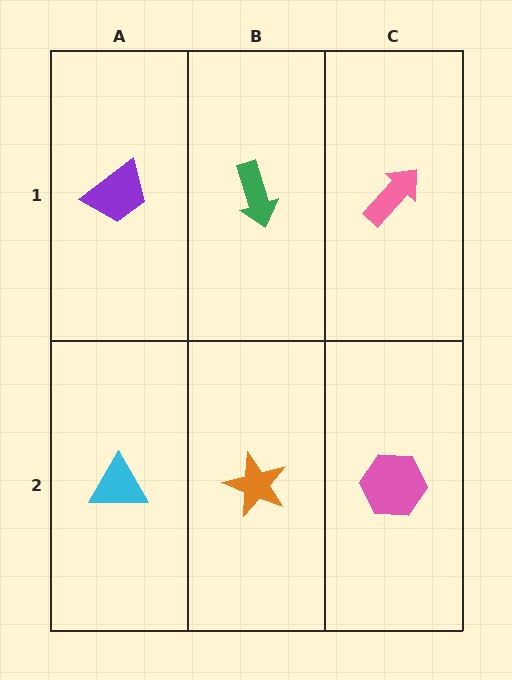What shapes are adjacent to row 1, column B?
An orange star (row 2, column B), a purple trapezoid (row 1, column A), a pink arrow (row 1, column C).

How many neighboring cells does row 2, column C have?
2.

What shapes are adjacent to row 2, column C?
A pink arrow (row 1, column C), an orange star (row 2, column B).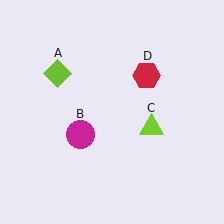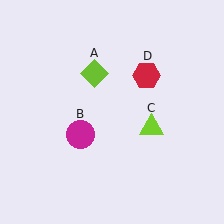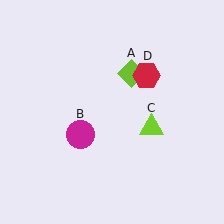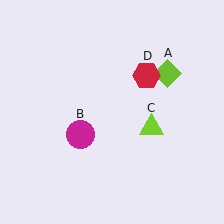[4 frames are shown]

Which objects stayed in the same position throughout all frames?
Magenta circle (object B) and lime triangle (object C) and red hexagon (object D) remained stationary.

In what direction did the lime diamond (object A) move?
The lime diamond (object A) moved right.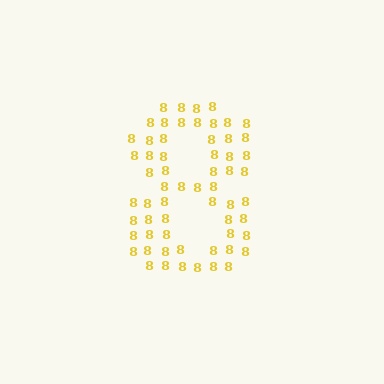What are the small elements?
The small elements are digit 8's.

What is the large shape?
The large shape is the digit 8.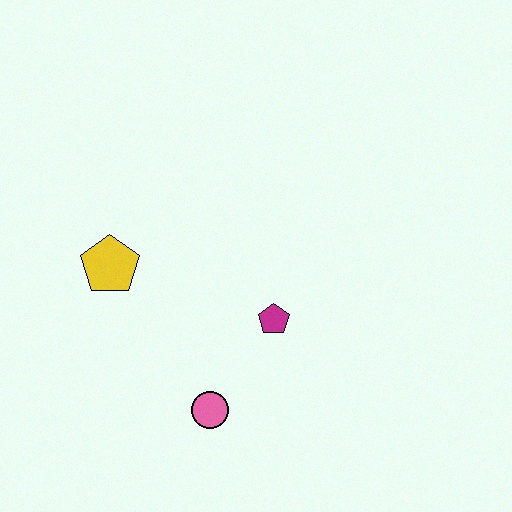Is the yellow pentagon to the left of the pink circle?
Yes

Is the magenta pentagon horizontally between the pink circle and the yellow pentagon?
No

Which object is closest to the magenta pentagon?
The pink circle is closest to the magenta pentagon.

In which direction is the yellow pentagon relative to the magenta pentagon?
The yellow pentagon is to the left of the magenta pentagon.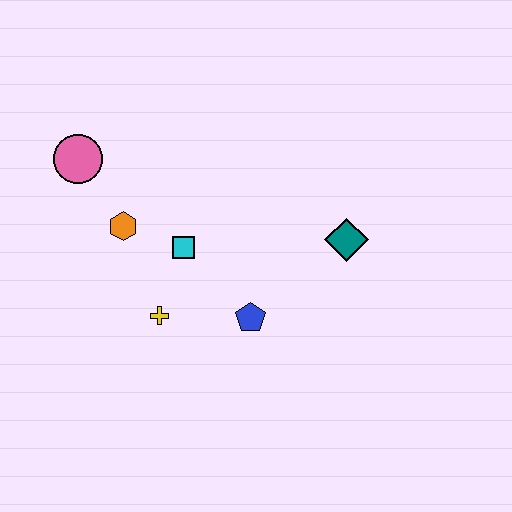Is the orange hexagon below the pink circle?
Yes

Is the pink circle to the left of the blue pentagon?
Yes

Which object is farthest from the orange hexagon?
The teal diamond is farthest from the orange hexagon.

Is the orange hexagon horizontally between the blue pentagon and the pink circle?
Yes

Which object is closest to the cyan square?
The orange hexagon is closest to the cyan square.